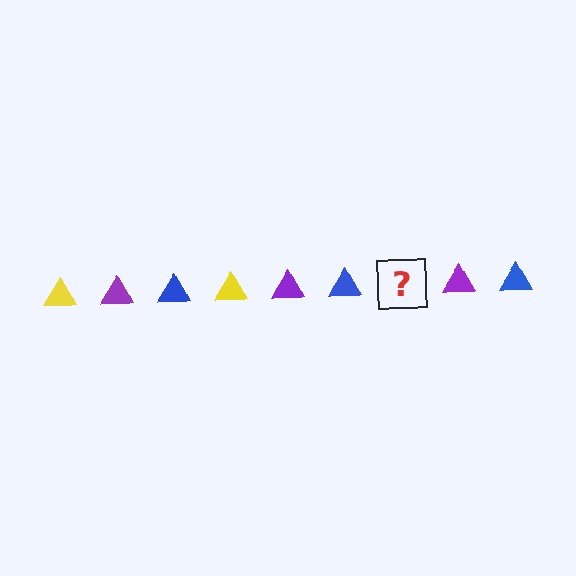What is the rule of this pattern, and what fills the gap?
The rule is that the pattern cycles through yellow, purple, blue triangles. The gap should be filled with a yellow triangle.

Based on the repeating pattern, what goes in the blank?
The blank should be a yellow triangle.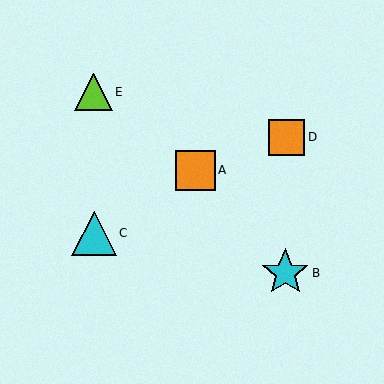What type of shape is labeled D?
Shape D is an orange square.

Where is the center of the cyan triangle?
The center of the cyan triangle is at (94, 233).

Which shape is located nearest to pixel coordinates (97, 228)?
The cyan triangle (labeled C) at (94, 233) is nearest to that location.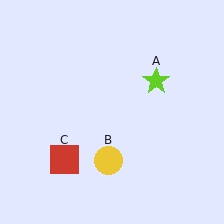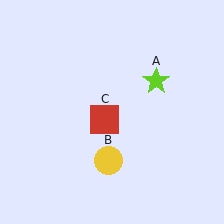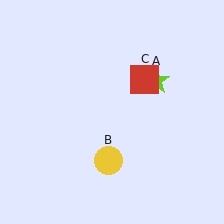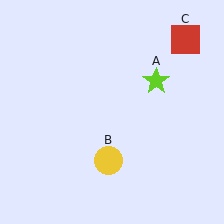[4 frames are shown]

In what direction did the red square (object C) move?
The red square (object C) moved up and to the right.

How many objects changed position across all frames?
1 object changed position: red square (object C).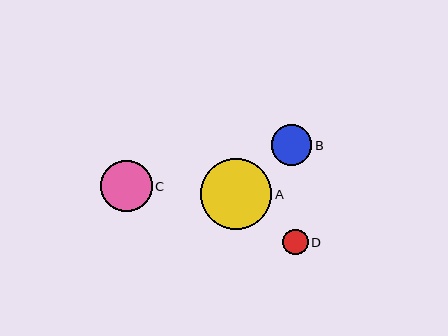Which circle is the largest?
Circle A is the largest with a size of approximately 71 pixels.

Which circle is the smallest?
Circle D is the smallest with a size of approximately 26 pixels.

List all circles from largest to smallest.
From largest to smallest: A, C, B, D.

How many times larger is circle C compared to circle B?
Circle C is approximately 1.3 times the size of circle B.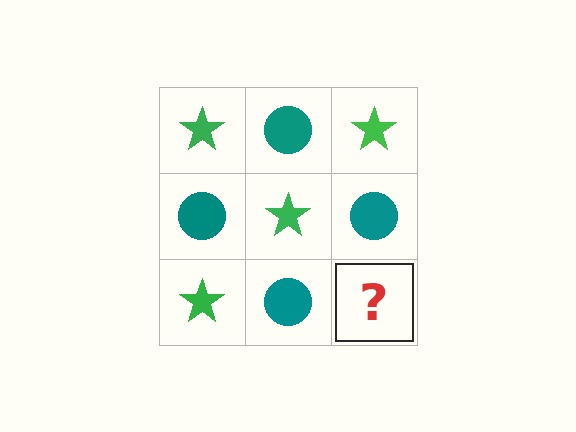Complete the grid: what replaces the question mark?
The question mark should be replaced with a green star.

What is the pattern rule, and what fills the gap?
The rule is that it alternates green star and teal circle in a checkerboard pattern. The gap should be filled with a green star.